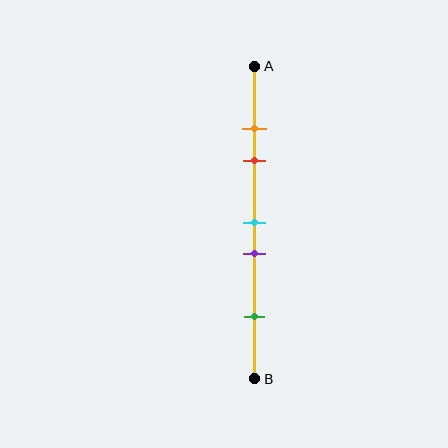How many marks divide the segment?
There are 5 marks dividing the segment.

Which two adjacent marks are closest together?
The orange and red marks are the closest adjacent pair.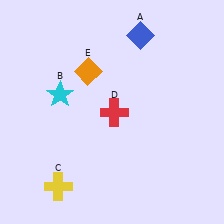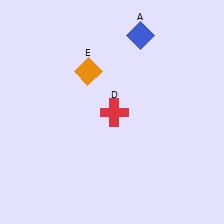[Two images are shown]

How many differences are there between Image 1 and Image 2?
There are 2 differences between the two images.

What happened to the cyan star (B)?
The cyan star (B) was removed in Image 2. It was in the top-left area of Image 1.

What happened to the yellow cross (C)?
The yellow cross (C) was removed in Image 2. It was in the bottom-left area of Image 1.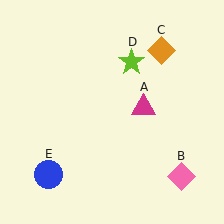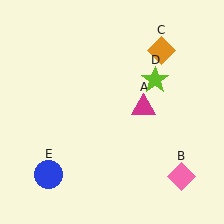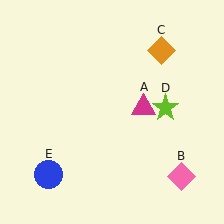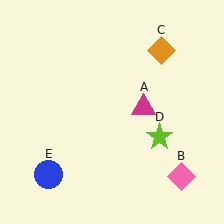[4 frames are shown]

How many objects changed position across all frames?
1 object changed position: lime star (object D).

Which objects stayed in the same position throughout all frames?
Magenta triangle (object A) and pink diamond (object B) and orange diamond (object C) and blue circle (object E) remained stationary.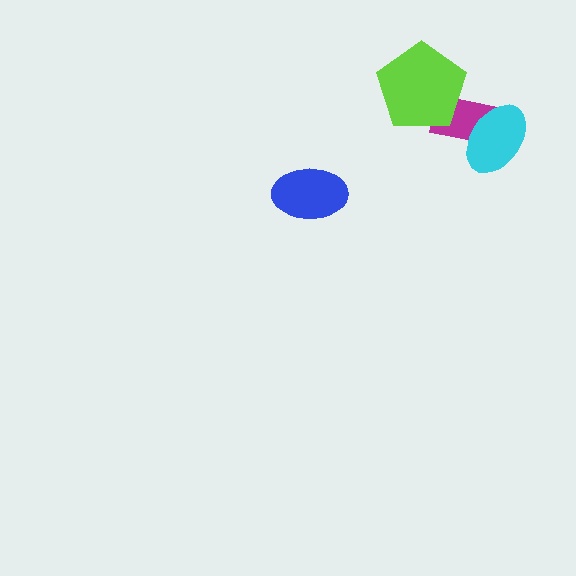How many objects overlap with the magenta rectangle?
2 objects overlap with the magenta rectangle.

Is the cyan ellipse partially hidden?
No, no other shape covers it.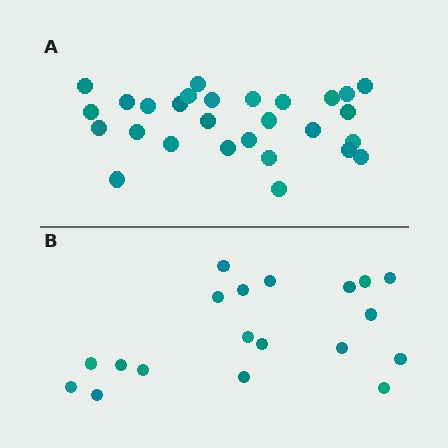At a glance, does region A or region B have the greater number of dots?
Region A (the top region) has more dots.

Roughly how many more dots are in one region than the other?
Region A has roughly 8 or so more dots than region B.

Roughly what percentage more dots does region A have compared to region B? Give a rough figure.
About 45% more.